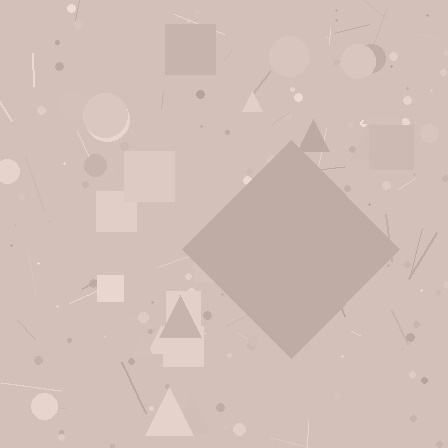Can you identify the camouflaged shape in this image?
The camouflaged shape is a diamond.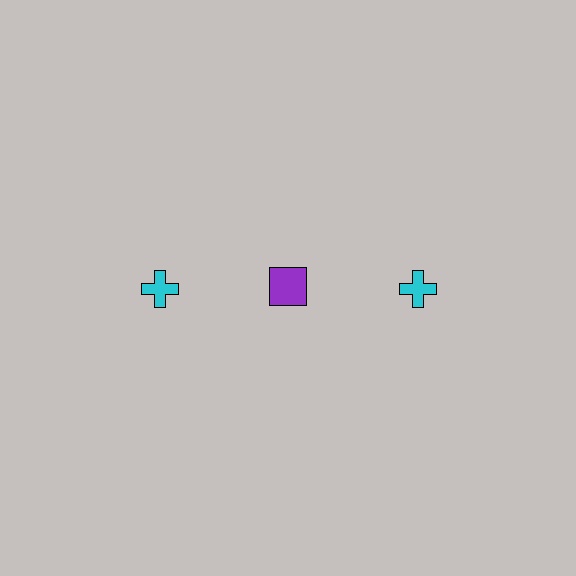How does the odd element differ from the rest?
It differs in both color (purple instead of cyan) and shape (square instead of cross).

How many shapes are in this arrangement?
There are 3 shapes arranged in a grid pattern.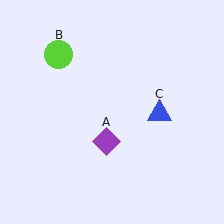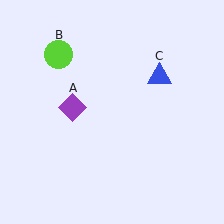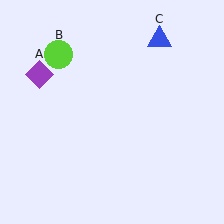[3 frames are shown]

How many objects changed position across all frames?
2 objects changed position: purple diamond (object A), blue triangle (object C).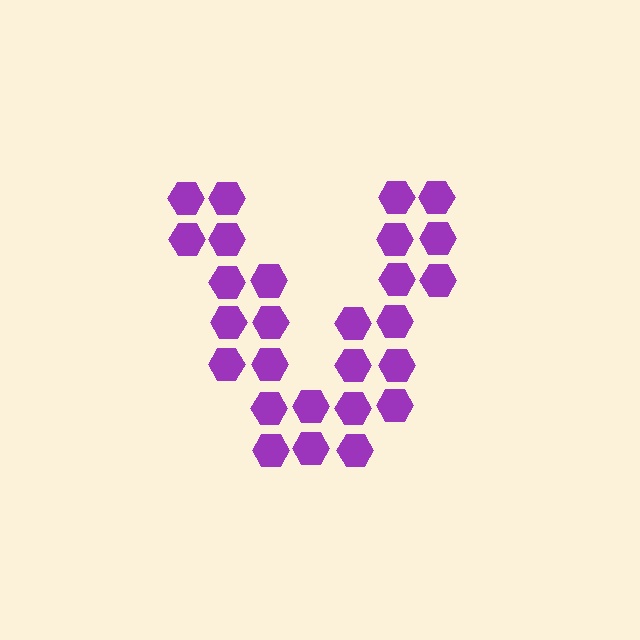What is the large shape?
The large shape is the letter V.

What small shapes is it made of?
It is made of small hexagons.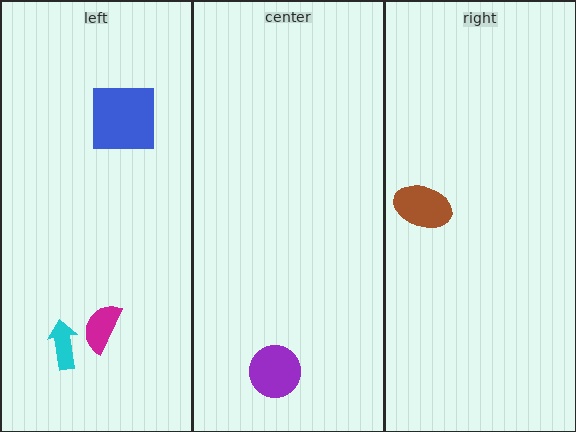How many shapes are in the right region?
1.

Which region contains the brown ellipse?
The right region.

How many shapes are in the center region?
1.